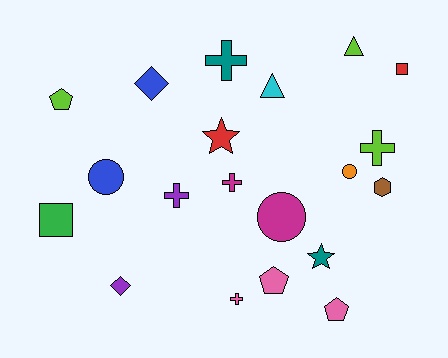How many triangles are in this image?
There are 2 triangles.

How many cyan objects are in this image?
There is 1 cyan object.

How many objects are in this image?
There are 20 objects.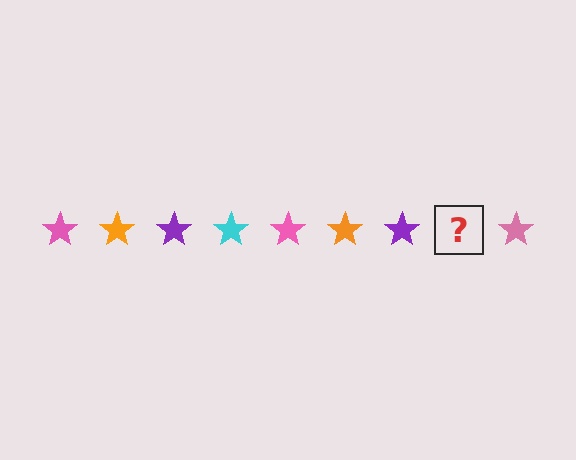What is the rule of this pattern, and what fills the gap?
The rule is that the pattern cycles through pink, orange, purple, cyan stars. The gap should be filled with a cyan star.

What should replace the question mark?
The question mark should be replaced with a cyan star.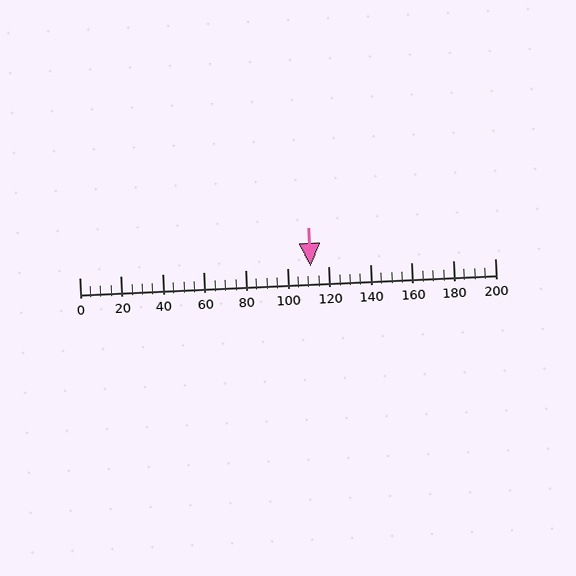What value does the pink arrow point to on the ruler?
The pink arrow points to approximately 111.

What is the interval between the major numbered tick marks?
The major tick marks are spaced 20 units apart.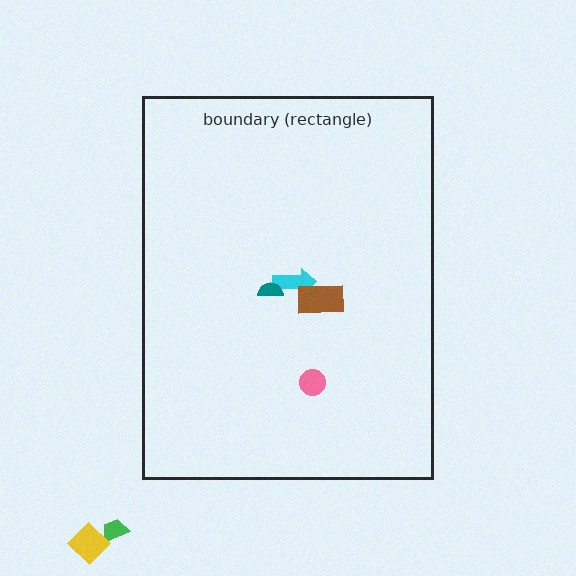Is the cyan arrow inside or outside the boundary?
Inside.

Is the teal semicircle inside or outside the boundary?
Inside.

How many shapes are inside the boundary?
4 inside, 2 outside.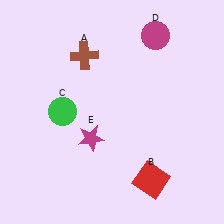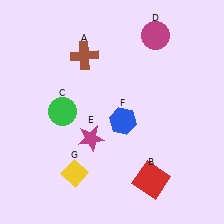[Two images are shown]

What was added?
A blue hexagon (F), a yellow diamond (G) were added in Image 2.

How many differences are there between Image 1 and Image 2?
There are 2 differences between the two images.